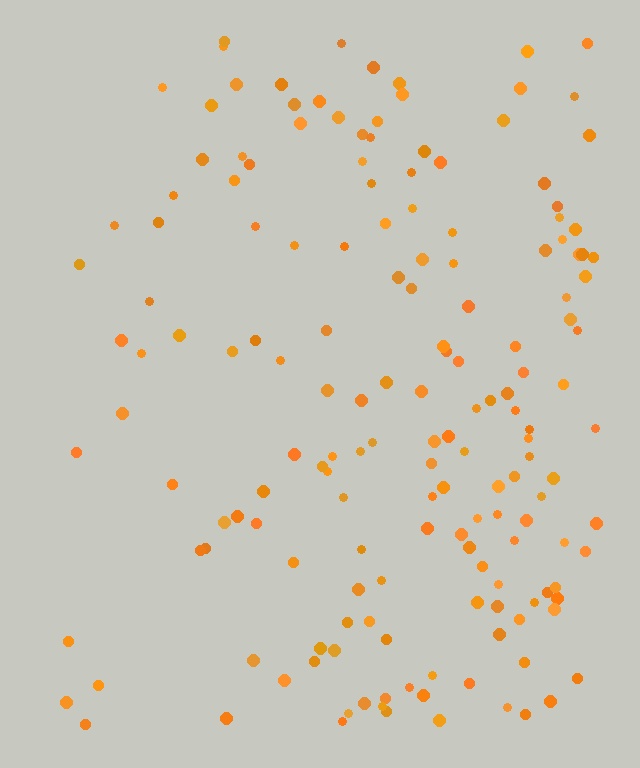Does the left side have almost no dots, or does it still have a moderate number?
Still a moderate number, just noticeably fewer than the right.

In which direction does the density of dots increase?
From left to right, with the right side densest.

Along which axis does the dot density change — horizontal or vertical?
Horizontal.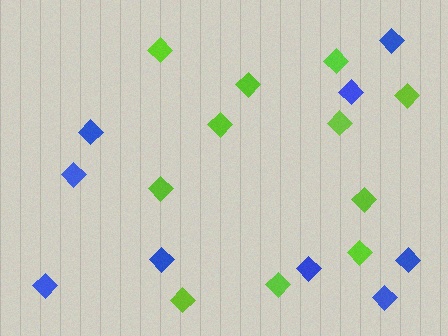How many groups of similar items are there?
There are 2 groups: one group of lime diamonds (11) and one group of blue diamonds (9).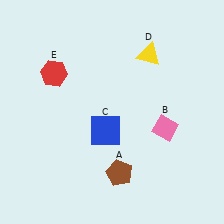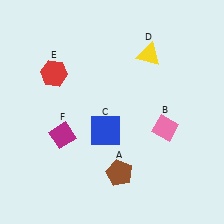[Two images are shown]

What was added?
A magenta diamond (F) was added in Image 2.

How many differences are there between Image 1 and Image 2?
There is 1 difference between the two images.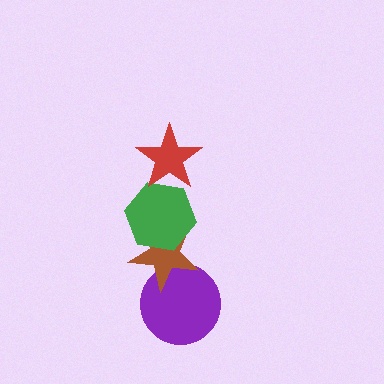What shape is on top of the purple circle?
The brown star is on top of the purple circle.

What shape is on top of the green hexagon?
The red star is on top of the green hexagon.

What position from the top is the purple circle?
The purple circle is 4th from the top.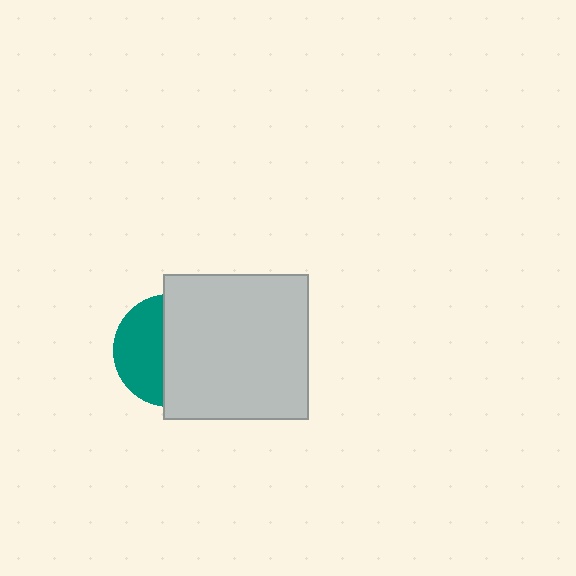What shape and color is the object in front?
The object in front is a light gray square.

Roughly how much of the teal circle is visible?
A small part of it is visible (roughly 43%).